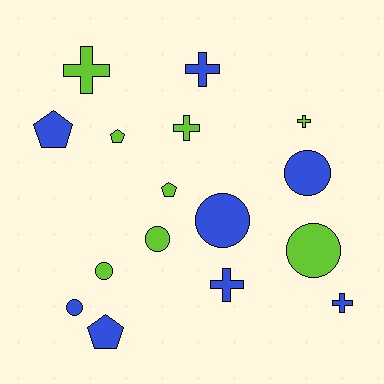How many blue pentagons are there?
There are 2 blue pentagons.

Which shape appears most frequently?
Cross, with 6 objects.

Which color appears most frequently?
Lime, with 8 objects.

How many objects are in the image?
There are 16 objects.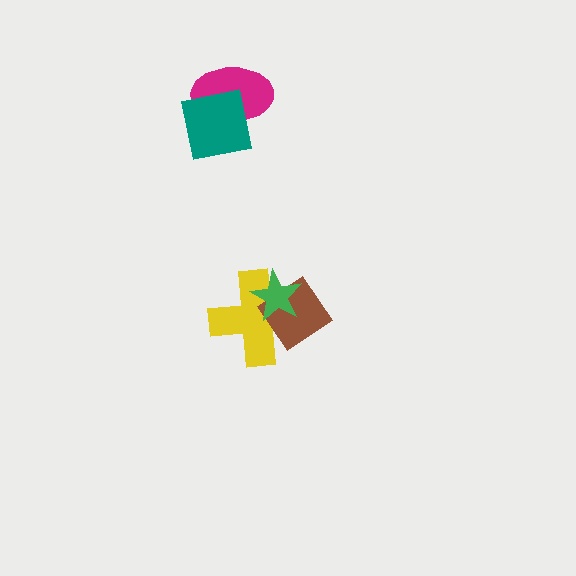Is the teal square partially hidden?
No, no other shape covers it.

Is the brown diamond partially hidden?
Yes, it is partially covered by another shape.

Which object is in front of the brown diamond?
The green star is in front of the brown diamond.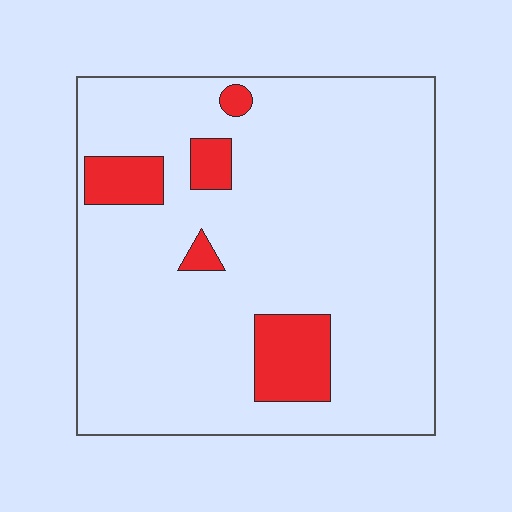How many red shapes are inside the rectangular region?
5.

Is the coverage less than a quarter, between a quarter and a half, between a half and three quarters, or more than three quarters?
Less than a quarter.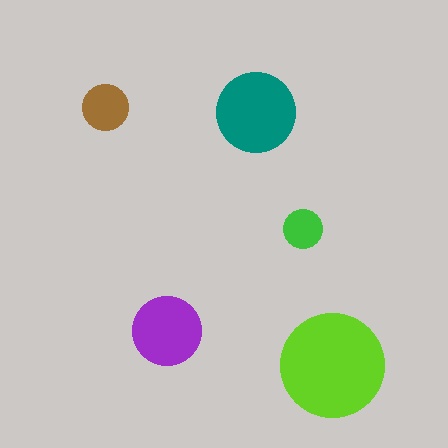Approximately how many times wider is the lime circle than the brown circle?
About 2.5 times wider.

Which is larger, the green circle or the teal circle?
The teal one.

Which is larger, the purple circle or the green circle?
The purple one.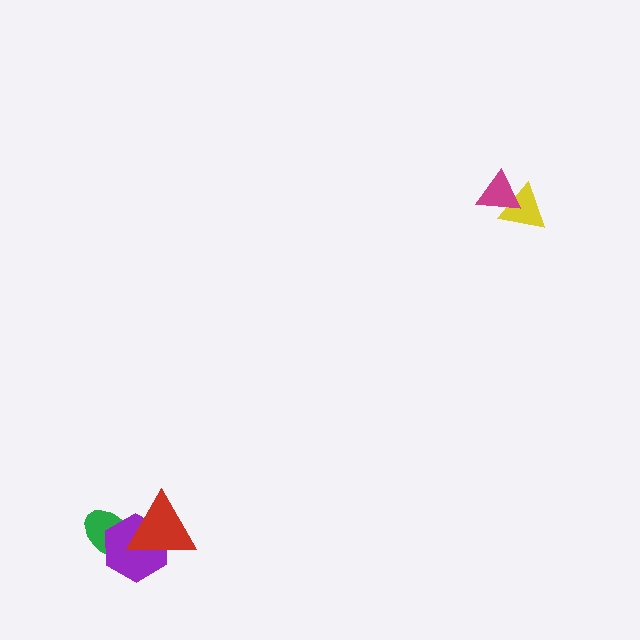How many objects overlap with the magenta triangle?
1 object overlaps with the magenta triangle.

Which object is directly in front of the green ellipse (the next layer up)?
The purple hexagon is directly in front of the green ellipse.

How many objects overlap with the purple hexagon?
2 objects overlap with the purple hexagon.